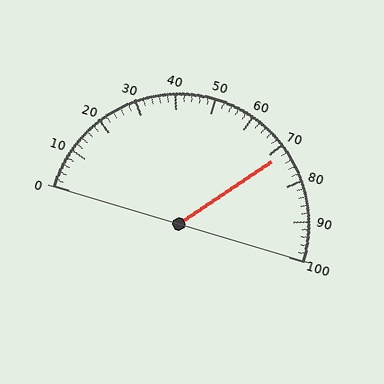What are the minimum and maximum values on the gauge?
The gauge ranges from 0 to 100.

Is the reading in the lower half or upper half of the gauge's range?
The reading is in the upper half of the range (0 to 100).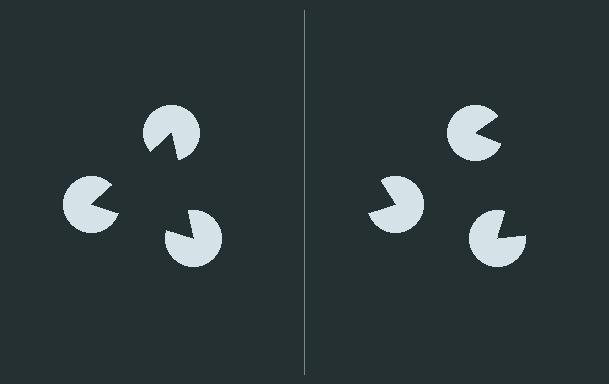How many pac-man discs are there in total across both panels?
6 — 3 on each side.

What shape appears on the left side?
An illusory triangle.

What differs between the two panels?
The pac-man discs are positioned identically on both sides; only the wedge orientations differ. On the left they align to a triangle; on the right they are misaligned.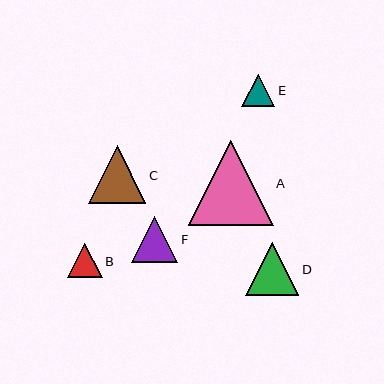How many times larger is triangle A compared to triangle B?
Triangle A is approximately 2.4 times the size of triangle B.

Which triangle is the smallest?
Triangle E is the smallest with a size of approximately 33 pixels.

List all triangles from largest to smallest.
From largest to smallest: A, C, D, F, B, E.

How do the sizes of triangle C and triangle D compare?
Triangle C and triangle D are approximately the same size.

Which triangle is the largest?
Triangle A is the largest with a size of approximately 85 pixels.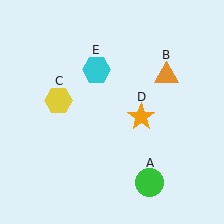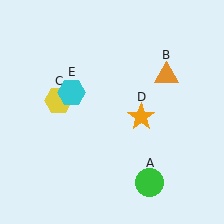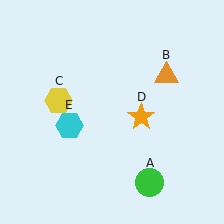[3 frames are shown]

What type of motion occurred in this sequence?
The cyan hexagon (object E) rotated counterclockwise around the center of the scene.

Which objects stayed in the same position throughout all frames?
Green circle (object A) and orange triangle (object B) and yellow hexagon (object C) and orange star (object D) remained stationary.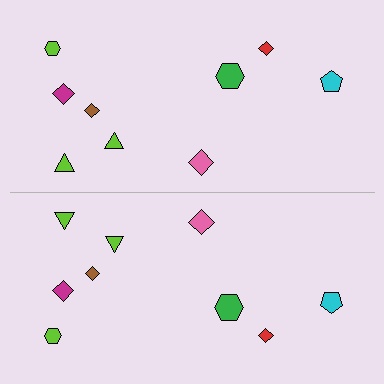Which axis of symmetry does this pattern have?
The pattern has a horizontal axis of symmetry running through the center of the image.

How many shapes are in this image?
There are 18 shapes in this image.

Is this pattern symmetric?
Yes, this pattern has bilateral (reflection) symmetry.